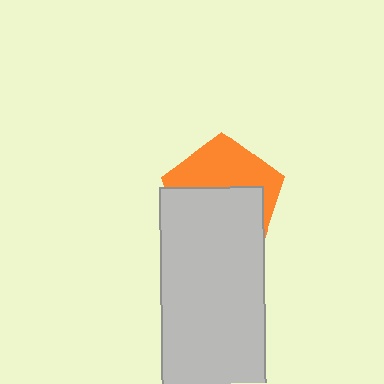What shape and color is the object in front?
The object in front is a light gray rectangle.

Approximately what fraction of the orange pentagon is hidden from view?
Roughly 55% of the orange pentagon is hidden behind the light gray rectangle.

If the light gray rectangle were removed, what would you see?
You would see the complete orange pentagon.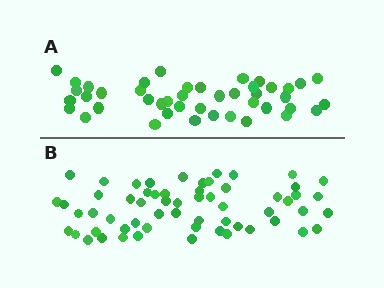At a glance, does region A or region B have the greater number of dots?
Region B (the bottom region) has more dots.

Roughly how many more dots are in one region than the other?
Region B has approximately 15 more dots than region A.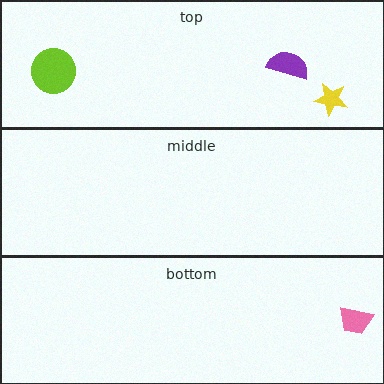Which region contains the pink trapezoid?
The bottom region.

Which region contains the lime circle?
The top region.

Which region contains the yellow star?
The top region.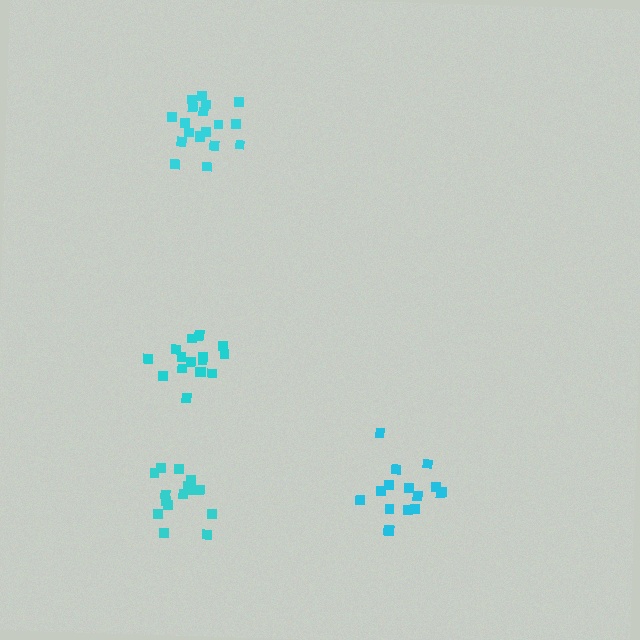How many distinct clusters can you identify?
There are 4 distinct clusters.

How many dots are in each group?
Group 1: 17 dots, Group 2: 15 dots, Group 3: 19 dots, Group 4: 16 dots (67 total).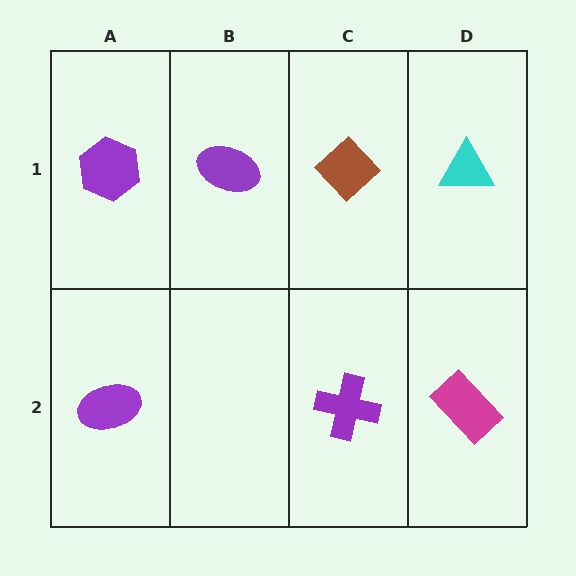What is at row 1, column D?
A cyan triangle.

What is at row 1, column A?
A purple hexagon.